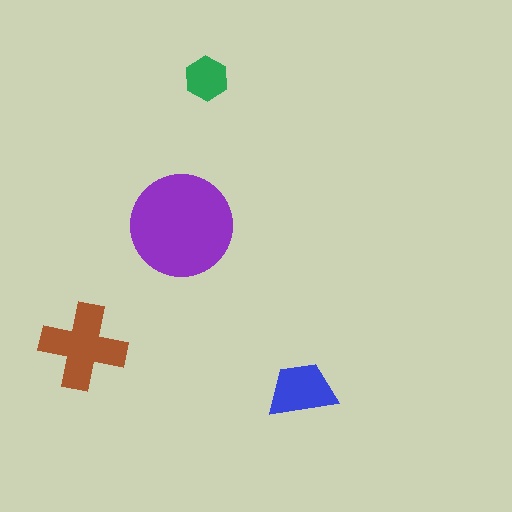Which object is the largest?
The purple circle.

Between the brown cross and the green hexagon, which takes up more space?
The brown cross.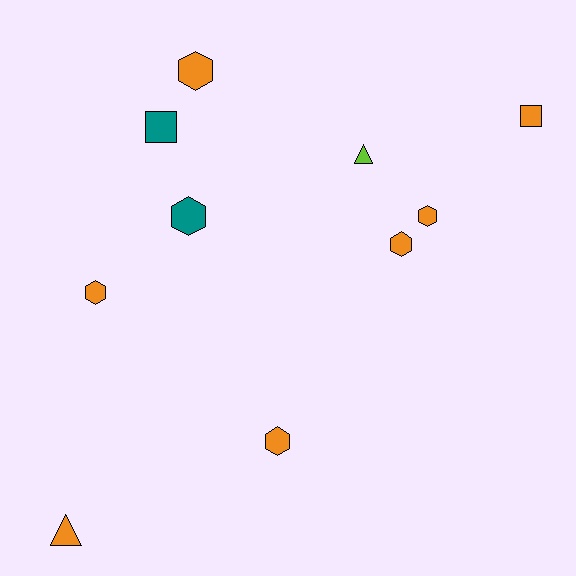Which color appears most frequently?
Orange, with 7 objects.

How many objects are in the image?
There are 10 objects.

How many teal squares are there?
There is 1 teal square.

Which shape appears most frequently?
Hexagon, with 6 objects.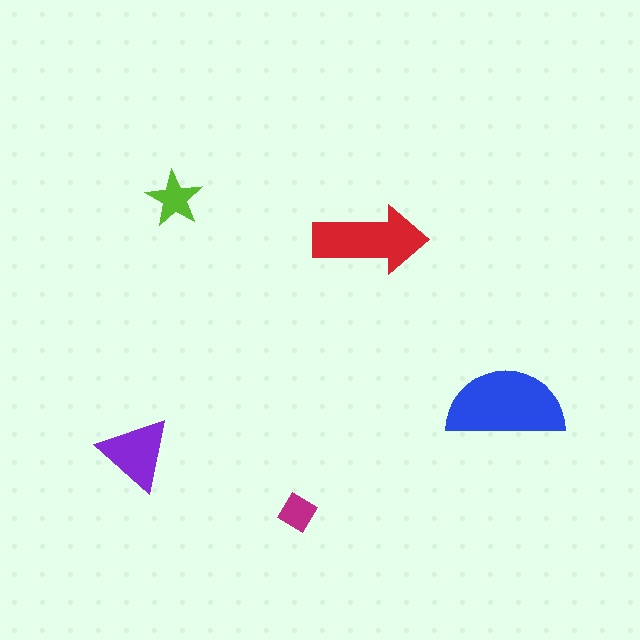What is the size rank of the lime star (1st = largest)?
4th.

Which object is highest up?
The lime star is topmost.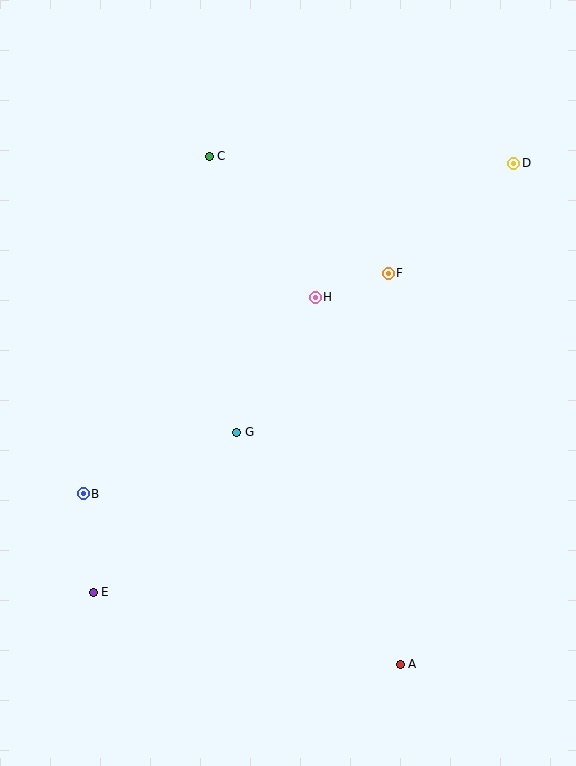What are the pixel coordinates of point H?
Point H is at (315, 297).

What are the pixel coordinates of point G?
Point G is at (237, 432).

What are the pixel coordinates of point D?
Point D is at (514, 163).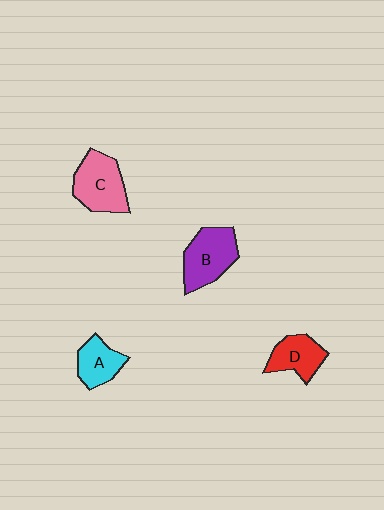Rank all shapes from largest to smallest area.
From largest to smallest: B (purple), C (pink), D (red), A (cyan).